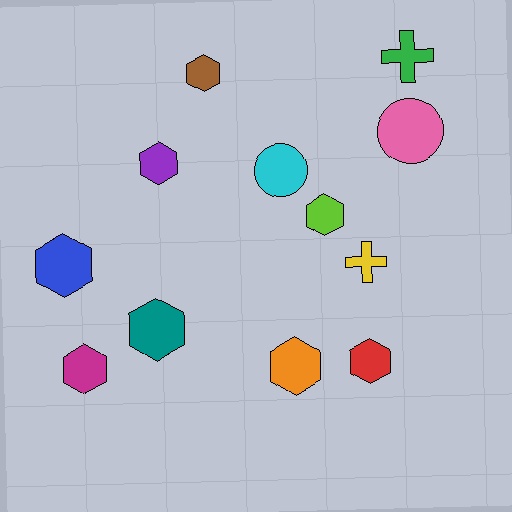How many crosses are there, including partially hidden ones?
There are 2 crosses.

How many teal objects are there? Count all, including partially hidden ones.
There is 1 teal object.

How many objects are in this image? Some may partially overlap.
There are 12 objects.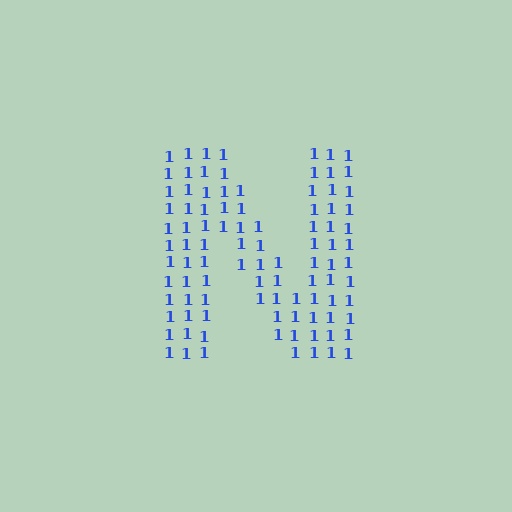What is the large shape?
The large shape is the letter N.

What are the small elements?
The small elements are digit 1's.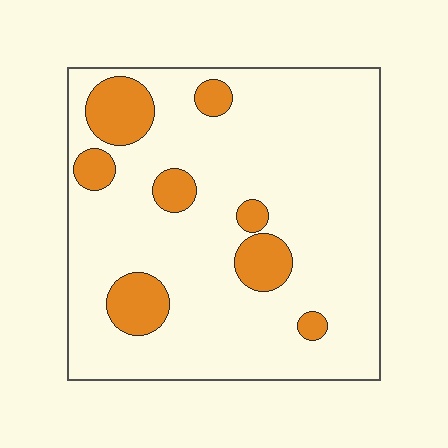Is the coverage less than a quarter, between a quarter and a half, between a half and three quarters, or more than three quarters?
Less than a quarter.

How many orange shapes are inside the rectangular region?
8.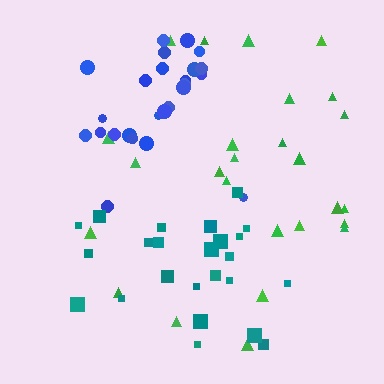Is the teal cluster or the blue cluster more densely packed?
Blue.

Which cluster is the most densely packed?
Blue.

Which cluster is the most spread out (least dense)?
Green.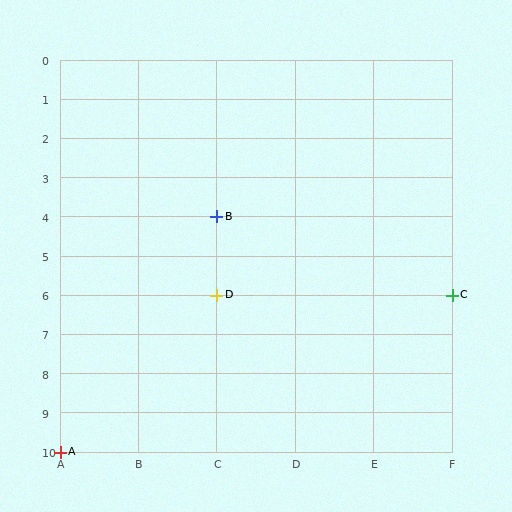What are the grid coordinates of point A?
Point A is at grid coordinates (A, 10).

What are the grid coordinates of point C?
Point C is at grid coordinates (F, 6).